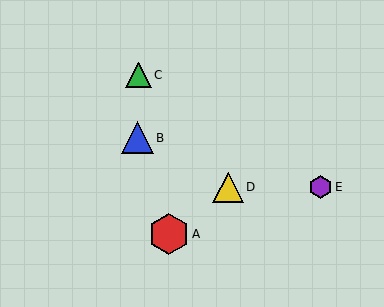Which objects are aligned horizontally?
Objects D, E are aligned horizontally.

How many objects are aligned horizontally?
2 objects (D, E) are aligned horizontally.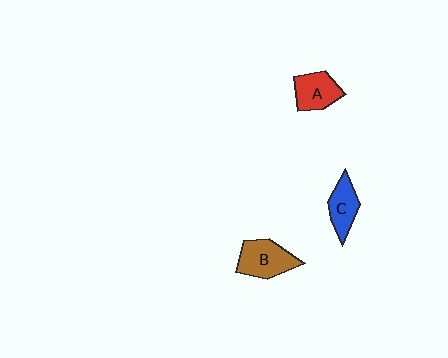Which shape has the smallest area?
Shape C (blue).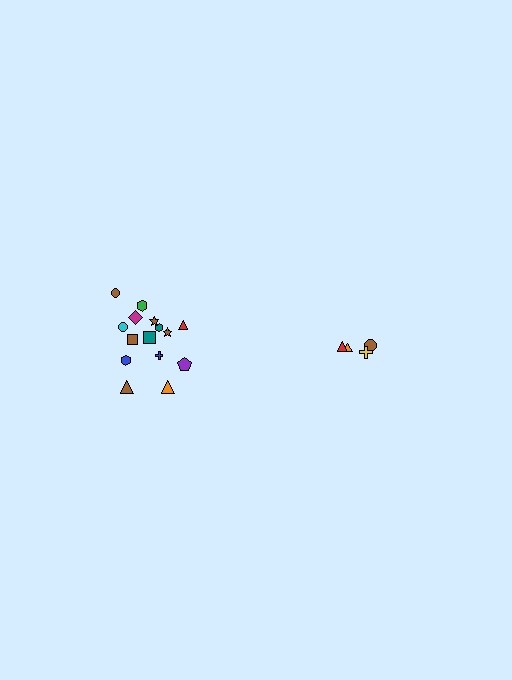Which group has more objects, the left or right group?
The left group.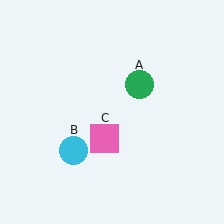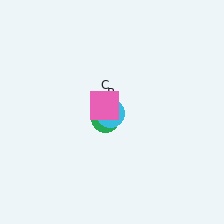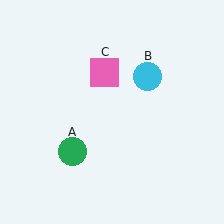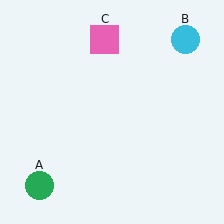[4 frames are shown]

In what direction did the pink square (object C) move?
The pink square (object C) moved up.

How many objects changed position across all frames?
3 objects changed position: green circle (object A), cyan circle (object B), pink square (object C).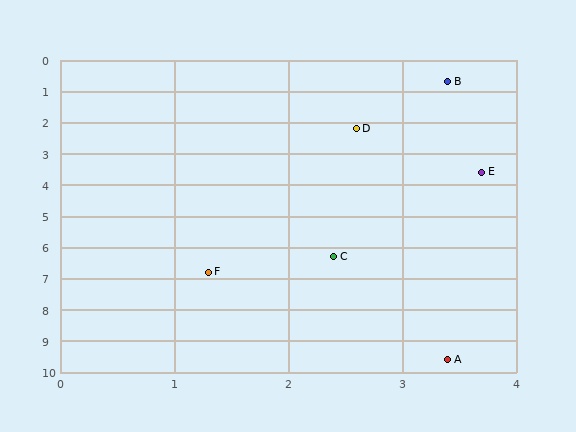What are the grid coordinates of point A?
Point A is at approximately (3.4, 9.6).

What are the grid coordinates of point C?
Point C is at approximately (2.4, 6.3).